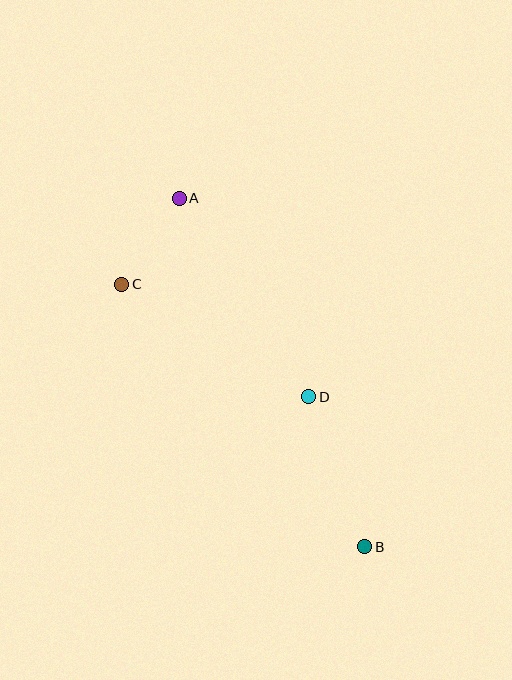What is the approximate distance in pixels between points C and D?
The distance between C and D is approximately 218 pixels.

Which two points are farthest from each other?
Points A and B are farthest from each other.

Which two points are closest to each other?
Points A and C are closest to each other.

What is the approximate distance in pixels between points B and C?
The distance between B and C is approximately 358 pixels.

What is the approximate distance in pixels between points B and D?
The distance between B and D is approximately 160 pixels.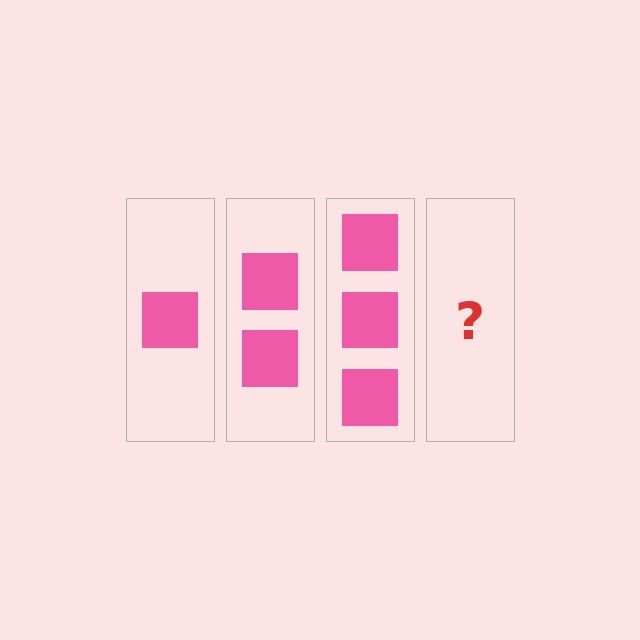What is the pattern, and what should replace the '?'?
The pattern is that each step adds one more square. The '?' should be 4 squares.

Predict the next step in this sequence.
The next step is 4 squares.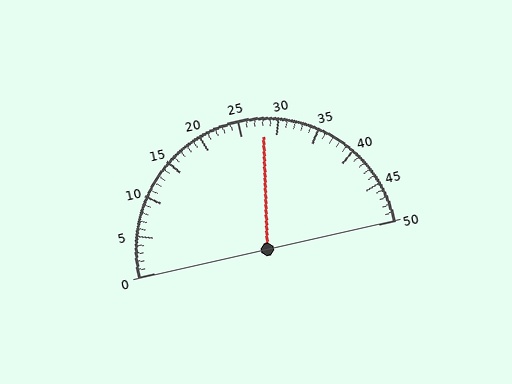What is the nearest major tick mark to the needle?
The nearest major tick mark is 30.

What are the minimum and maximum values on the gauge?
The gauge ranges from 0 to 50.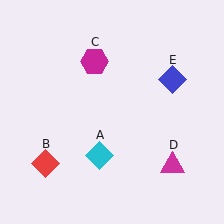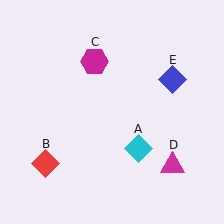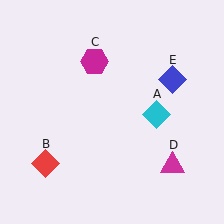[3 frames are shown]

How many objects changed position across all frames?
1 object changed position: cyan diamond (object A).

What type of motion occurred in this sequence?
The cyan diamond (object A) rotated counterclockwise around the center of the scene.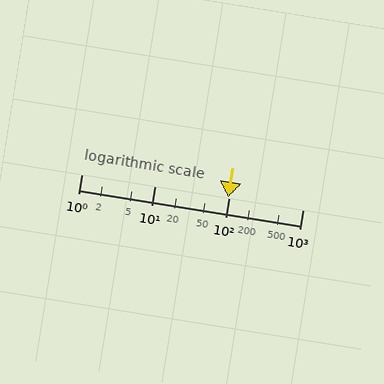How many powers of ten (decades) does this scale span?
The scale spans 3 decades, from 1 to 1000.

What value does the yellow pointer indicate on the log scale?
The pointer indicates approximately 96.